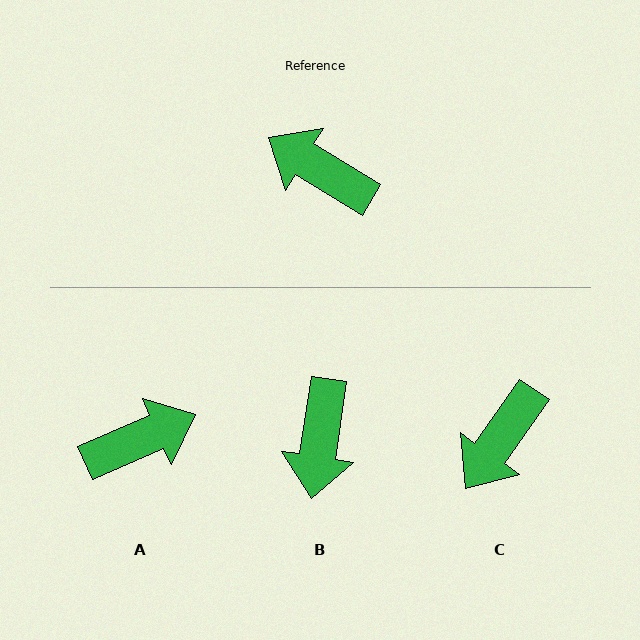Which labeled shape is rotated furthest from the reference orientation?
A, about 125 degrees away.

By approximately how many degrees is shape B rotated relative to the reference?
Approximately 112 degrees counter-clockwise.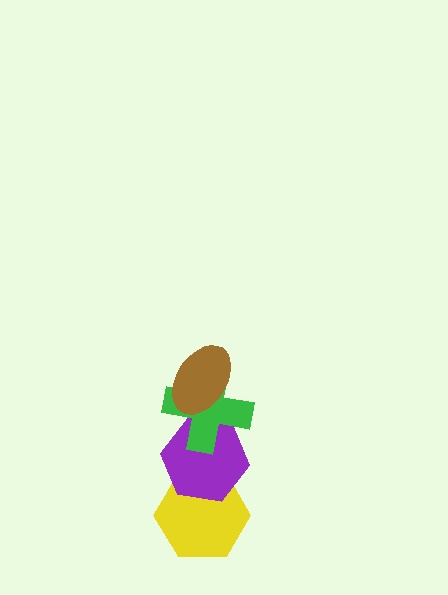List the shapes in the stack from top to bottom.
From top to bottom: the brown ellipse, the green cross, the purple hexagon, the yellow hexagon.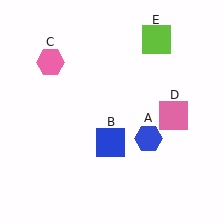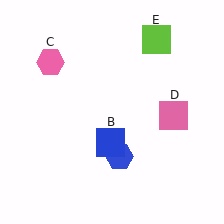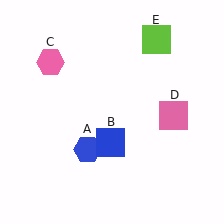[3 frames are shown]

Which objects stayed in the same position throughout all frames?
Blue square (object B) and pink hexagon (object C) and pink square (object D) and lime square (object E) remained stationary.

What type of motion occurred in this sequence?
The blue hexagon (object A) rotated clockwise around the center of the scene.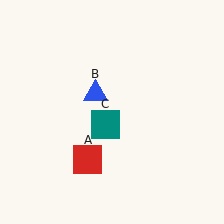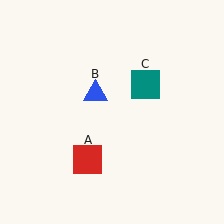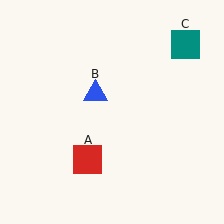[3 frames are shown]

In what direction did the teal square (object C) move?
The teal square (object C) moved up and to the right.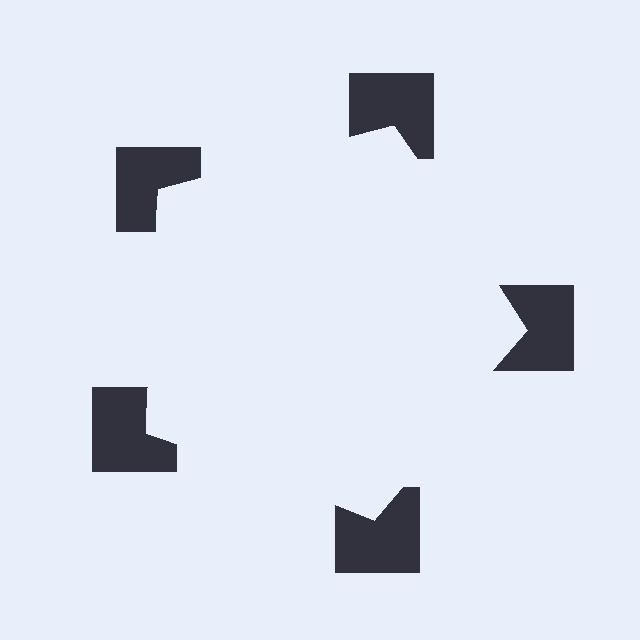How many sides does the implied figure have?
5 sides.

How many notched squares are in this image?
There are 5 — one at each vertex of the illusory pentagon.